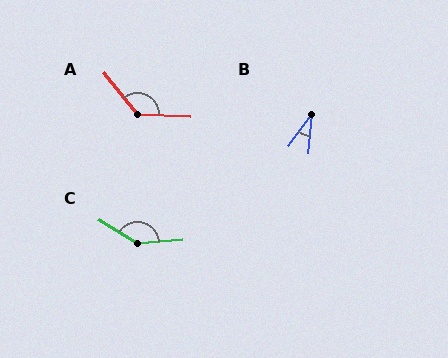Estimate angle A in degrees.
Approximately 131 degrees.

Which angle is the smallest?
B, at approximately 31 degrees.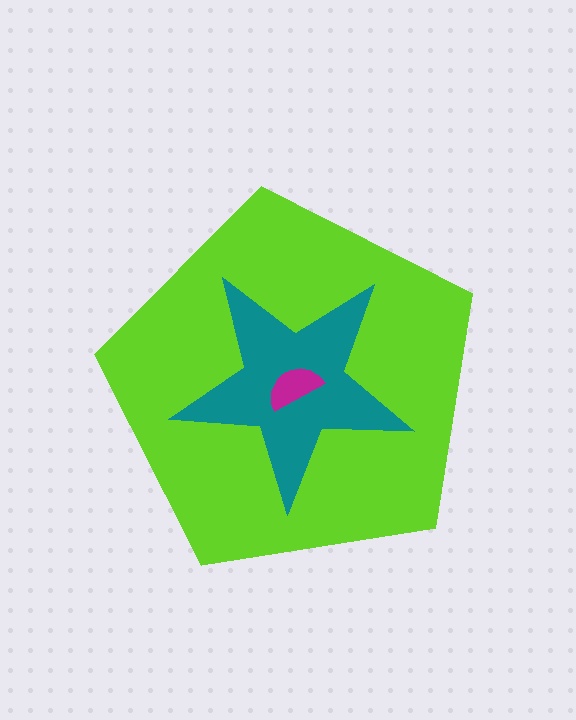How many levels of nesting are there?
3.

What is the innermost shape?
The magenta semicircle.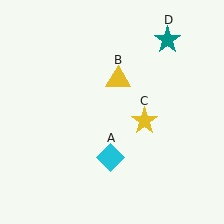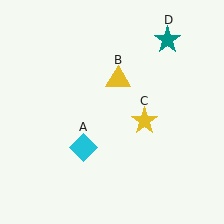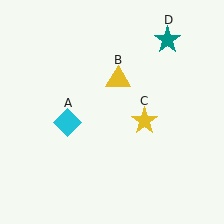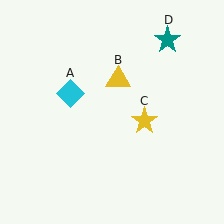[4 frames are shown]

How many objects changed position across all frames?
1 object changed position: cyan diamond (object A).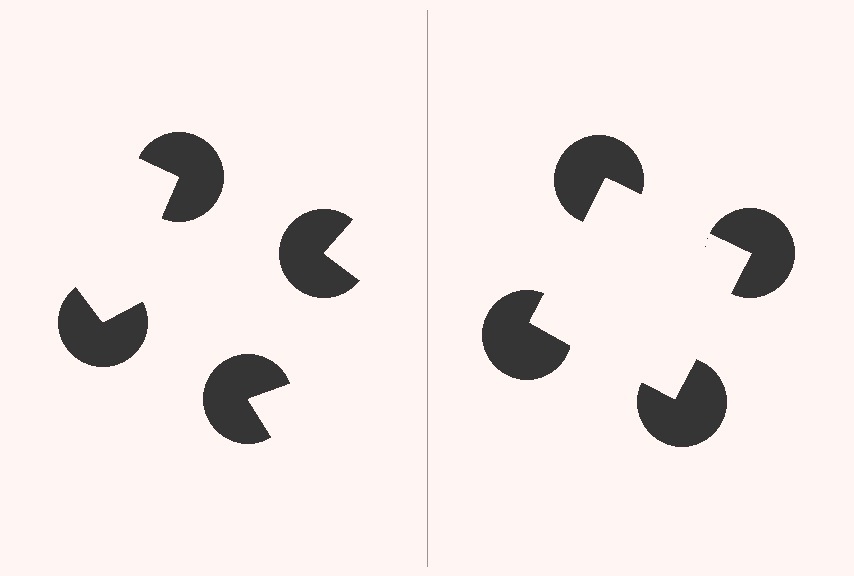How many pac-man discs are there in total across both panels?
8 — 4 on each side.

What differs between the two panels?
The pac-man discs are positioned identically on both sides; only the wedge orientations differ. On the right they align to a square; on the left they are misaligned.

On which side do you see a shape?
An illusory square appears on the right side. On the left side the wedge cuts are rotated, so no coherent shape forms.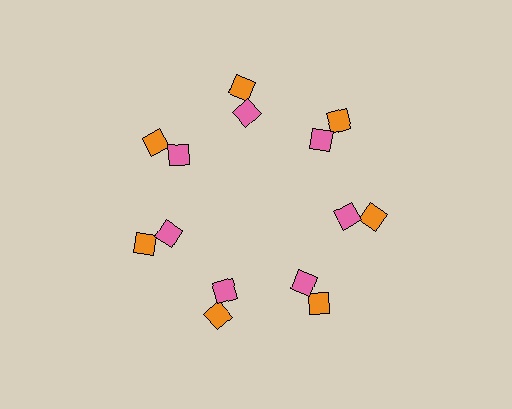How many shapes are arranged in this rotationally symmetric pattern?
There are 14 shapes, arranged in 7 groups of 2.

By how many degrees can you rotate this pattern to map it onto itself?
The pattern maps onto itself every 51 degrees of rotation.